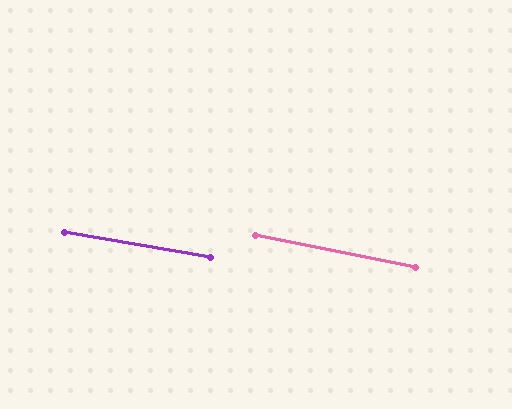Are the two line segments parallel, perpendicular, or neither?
Parallel — their directions differ by only 1.3°.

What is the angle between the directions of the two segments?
Approximately 1 degree.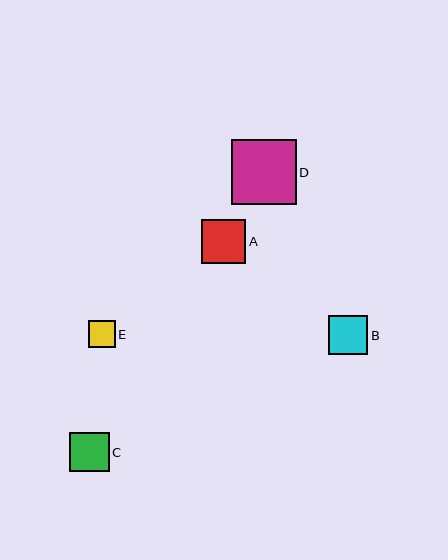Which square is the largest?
Square D is the largest with a size of approximately 65 pixels.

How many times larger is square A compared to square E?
Square A is approximately 1.7 times the size of square E.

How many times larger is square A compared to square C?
Square A is approximately 1.1 times the size of square C.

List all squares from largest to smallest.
From largest to smallest: D, A, B, C, E.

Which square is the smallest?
Square E is the smallest with a size of approximately 26 pixels.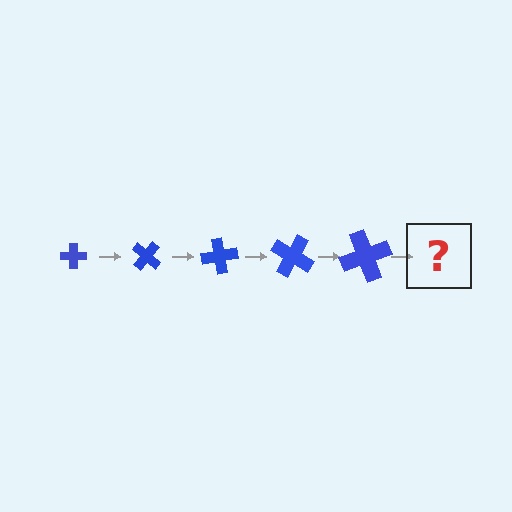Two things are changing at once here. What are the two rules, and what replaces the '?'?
The two rules are that the cross grows larger each step and it rotates 40 degrees each step. The '?' should be a cross, larger than the previous one and rotated 200 degrees from the start.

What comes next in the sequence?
The next element should be a cross, larger than the previous one and rotated 200 degrees from the start.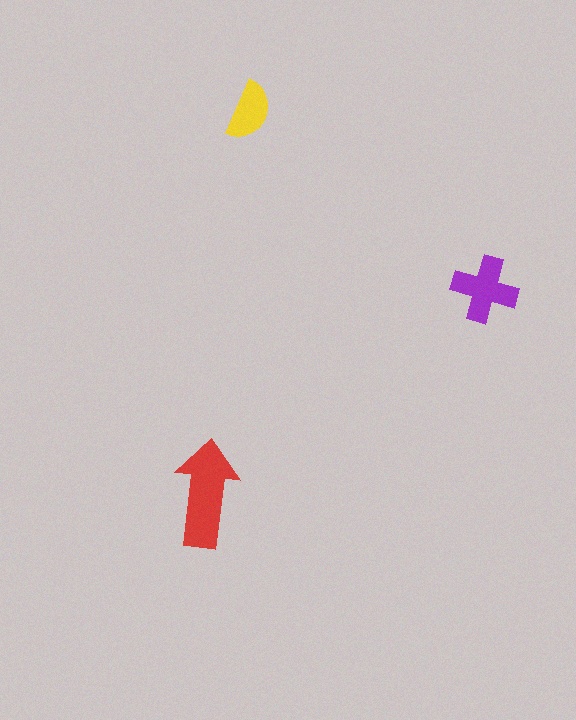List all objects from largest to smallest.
The red arrow, the purple cross, the yellow semicircle.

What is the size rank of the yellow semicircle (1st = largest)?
3rd.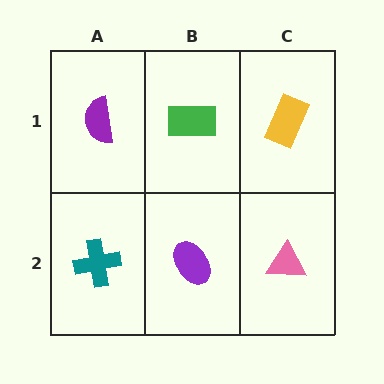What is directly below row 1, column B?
A purple ellipse.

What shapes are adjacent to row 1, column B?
A purple ellipse (row 2, column B), a purple semicircle (row 1, column A), a yellow rectangle (row 1, column C).